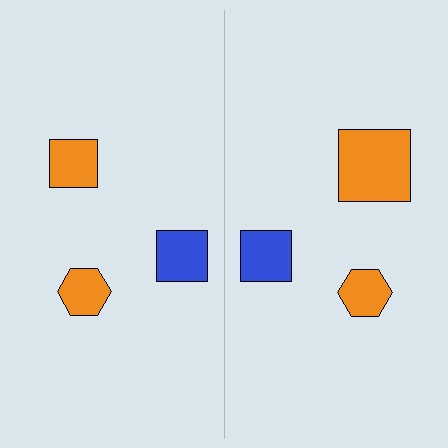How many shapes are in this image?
There are 6 shapes in this image.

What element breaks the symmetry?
The orange square on the right side has a different size than its mirror counterpart.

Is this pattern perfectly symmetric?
No, the pattern is not perfectly symmetric. The orange square on the right side has a different size than its mirror counterpart.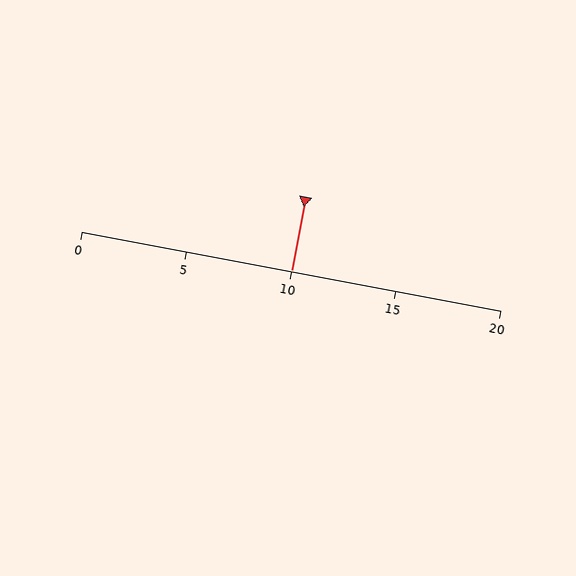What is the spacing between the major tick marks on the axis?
The major ticks are spaced 5 apart.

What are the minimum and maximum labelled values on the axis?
The axis runs from 0 to 20.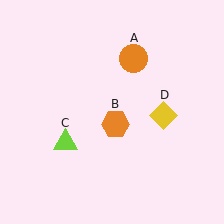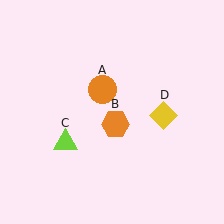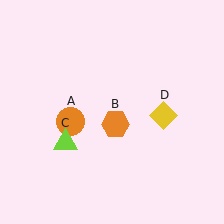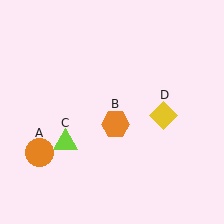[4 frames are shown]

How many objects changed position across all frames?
1 object changed position: orange circle (object A).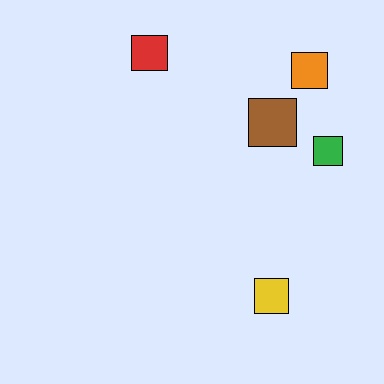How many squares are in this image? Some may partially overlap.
There are 5 squares.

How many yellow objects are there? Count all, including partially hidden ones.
There is 1 yellow object.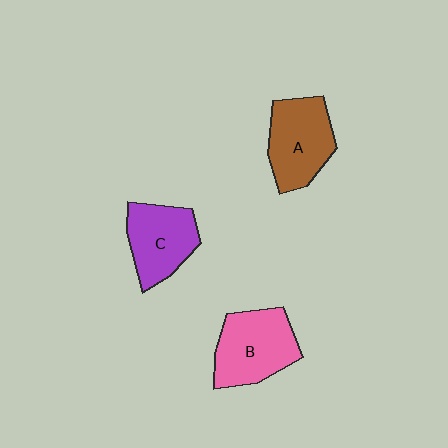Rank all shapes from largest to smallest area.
From largest to smallest: B (pink), A (brown), C (purple).